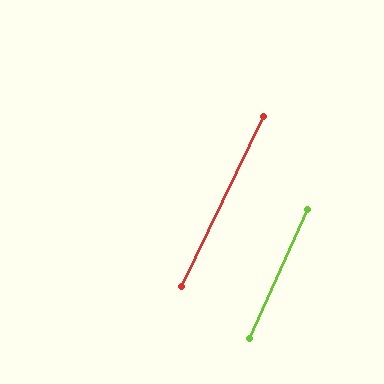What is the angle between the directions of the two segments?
Approximately 2 degrees.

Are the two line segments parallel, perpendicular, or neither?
Parallel — their directions differ by only 1.7°.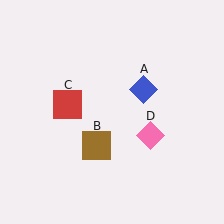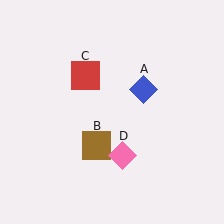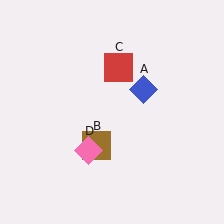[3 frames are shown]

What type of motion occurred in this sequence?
The red square (object C), pink diamond (object D) rotated clockwise around the center of the scene.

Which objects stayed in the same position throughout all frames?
Blue diamond (object A) and brown square (object B) remained stationary.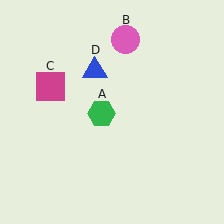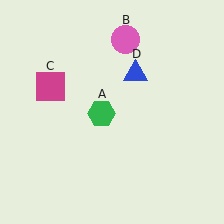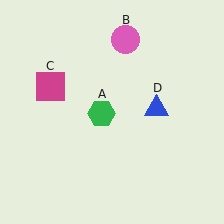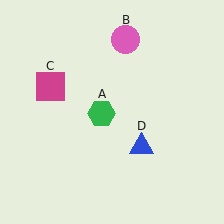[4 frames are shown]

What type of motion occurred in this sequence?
The blue triangle (object D) rotated clockwise around the center of the scene.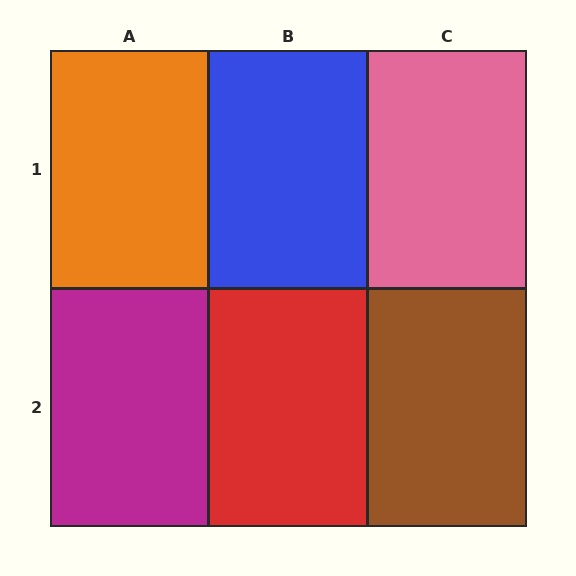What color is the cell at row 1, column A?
Orange.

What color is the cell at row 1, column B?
Blue.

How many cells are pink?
1 cell is pink.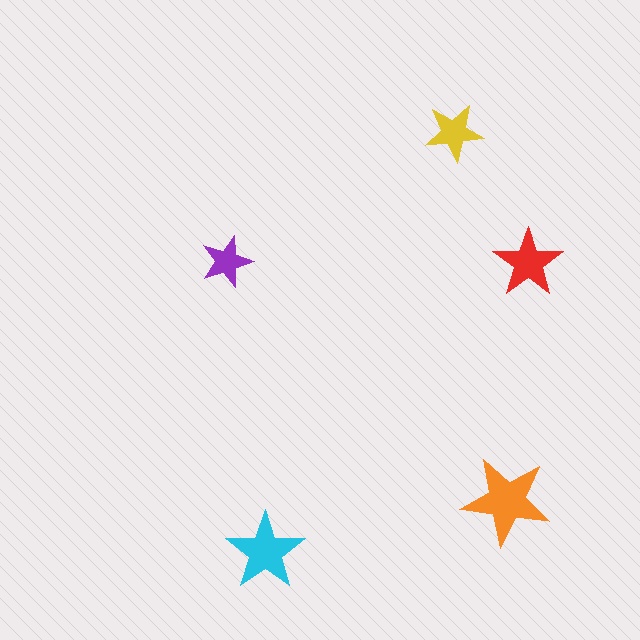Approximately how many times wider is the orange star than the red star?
About 1.5 times wider.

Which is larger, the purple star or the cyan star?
The cyan one.